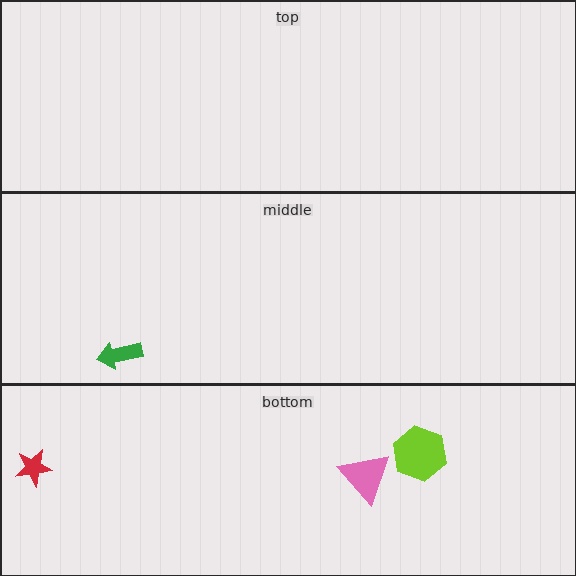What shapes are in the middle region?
The green arrow.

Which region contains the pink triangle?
The bottom region.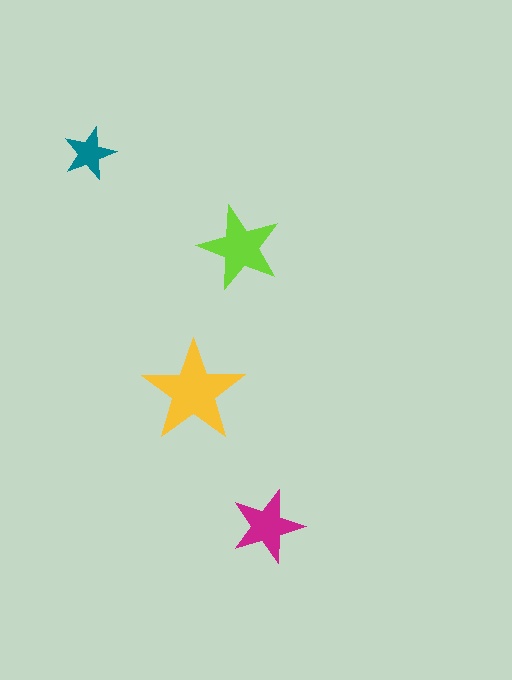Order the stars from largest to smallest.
the yellow one, the lime one, the magenta one, the teal one.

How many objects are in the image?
There are 4 objects in the image.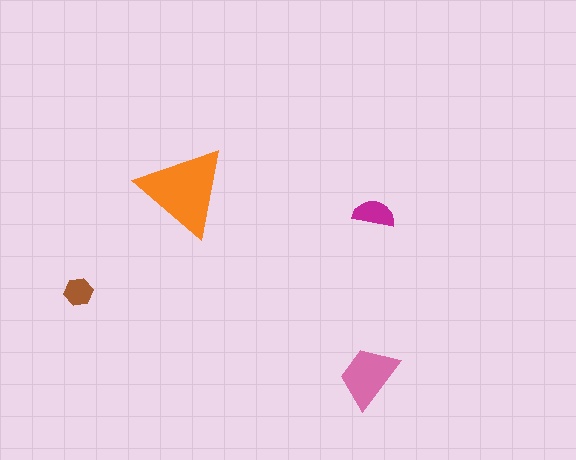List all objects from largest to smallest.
The orange triangle, the pink trapezoid, the magenta semicircle, the brown hexagon.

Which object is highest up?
The orange triangle is topmost.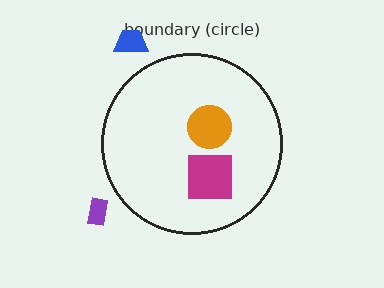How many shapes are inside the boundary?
2 inside, 2 outside.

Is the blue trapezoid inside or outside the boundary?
Outside.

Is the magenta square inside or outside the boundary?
Inside.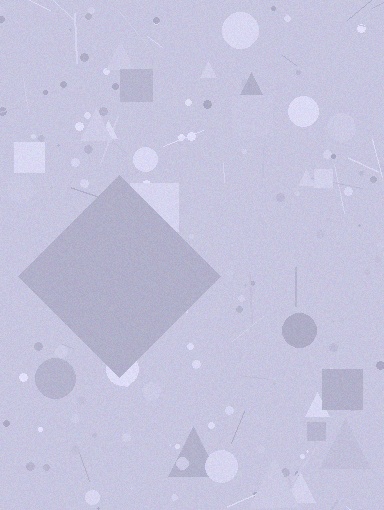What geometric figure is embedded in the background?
A diamond is embedded in the background.